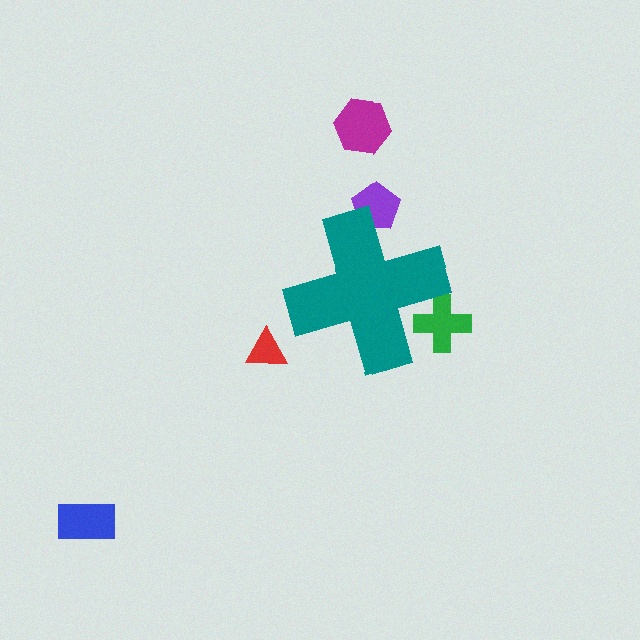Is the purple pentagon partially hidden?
Yes, the purple pentagon is partially hidden behind the teal cross.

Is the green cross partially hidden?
Yes, the green cross is partially hidden behind the teal cross.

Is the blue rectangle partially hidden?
No, the blue rectangle is fully visible.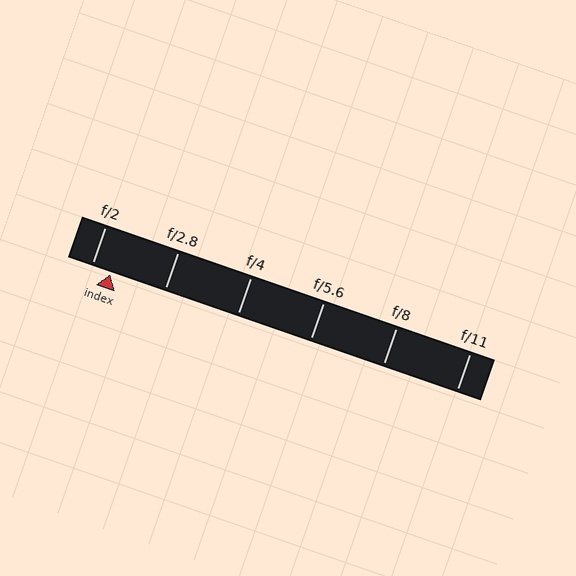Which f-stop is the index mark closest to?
The index mark is closest to f/2.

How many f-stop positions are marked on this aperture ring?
There are 6 f-stop positions marked.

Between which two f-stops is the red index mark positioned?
The index mark is between f/2 and f/2.8.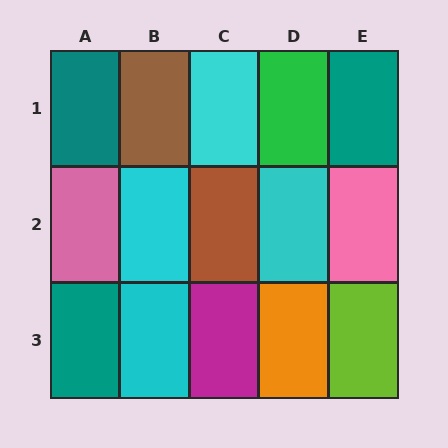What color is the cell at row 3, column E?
Lime.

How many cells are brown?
2 cells are brown.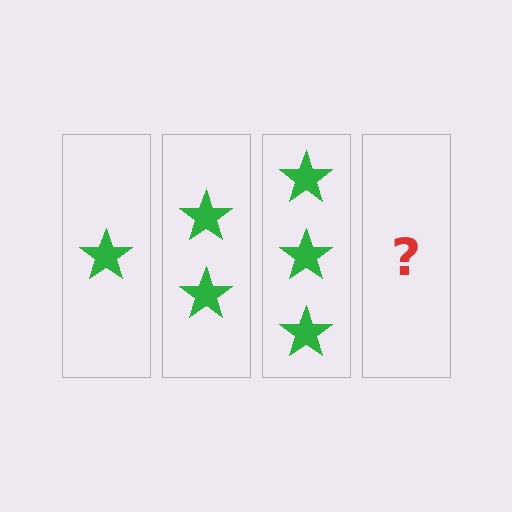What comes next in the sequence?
The next element should be 4 stars.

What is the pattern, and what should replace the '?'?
The pattern is that each step adds one more star. The '?' should be 4 stars.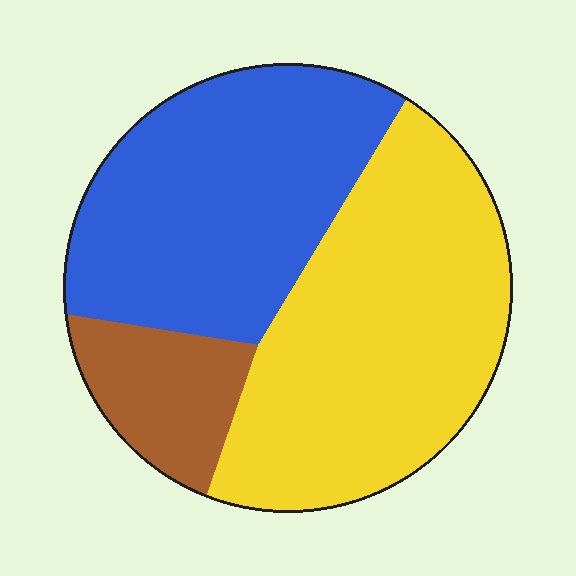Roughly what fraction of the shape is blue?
Blue covers about 40% of the shape.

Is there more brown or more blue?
Blue.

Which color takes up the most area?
Yellow, at roughly 45%.